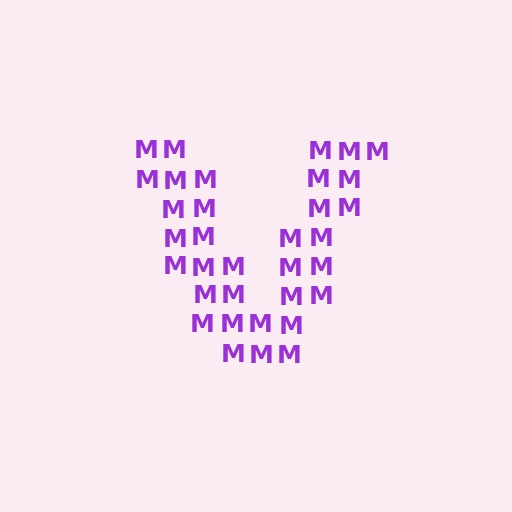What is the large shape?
The large shape is the letter V.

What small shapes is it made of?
It is made of small letter M's.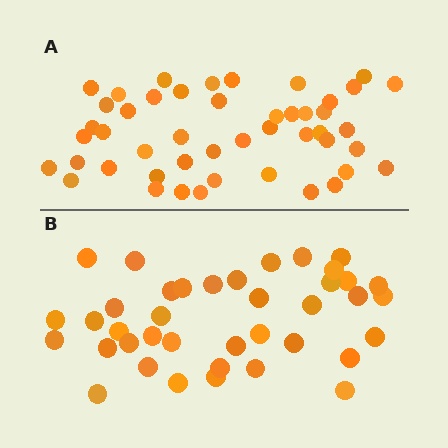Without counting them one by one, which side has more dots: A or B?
Region A (the top region) has more dots.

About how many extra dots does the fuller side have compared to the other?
Region A has roughly 8 or so more dots than region B.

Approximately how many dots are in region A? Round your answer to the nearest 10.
About 50 dots. (The exact count is 47, which rounds to 50.)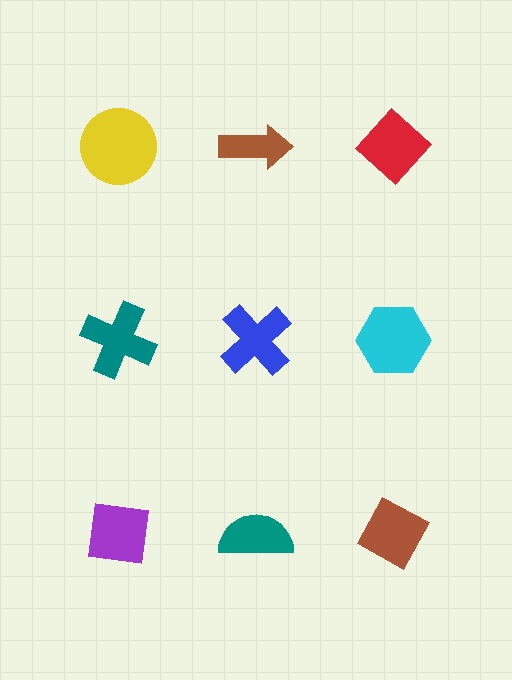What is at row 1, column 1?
A yellow circle.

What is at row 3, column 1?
A purple square.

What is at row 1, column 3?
A red diamond.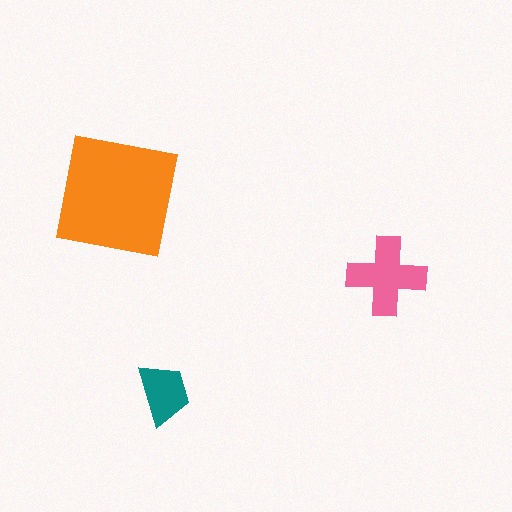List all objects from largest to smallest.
The orange square, the pink cross, the teal trapezoid.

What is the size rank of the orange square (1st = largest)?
1st.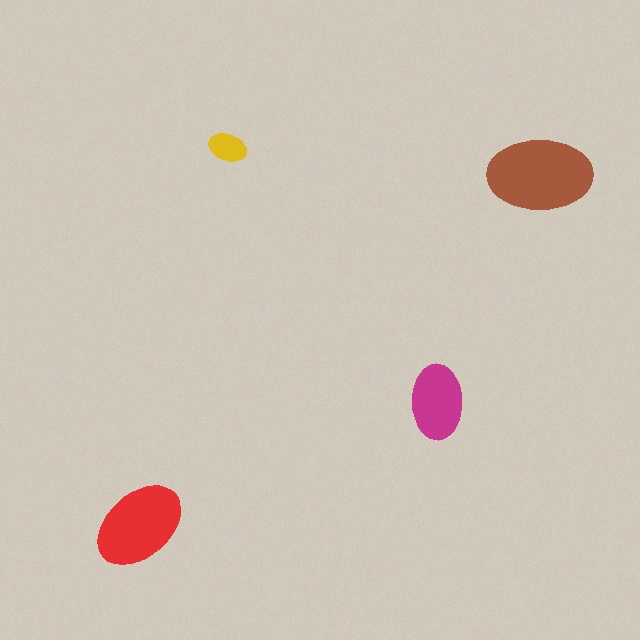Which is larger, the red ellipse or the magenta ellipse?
The red one.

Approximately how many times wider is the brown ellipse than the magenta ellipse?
About 1.5 times wider.